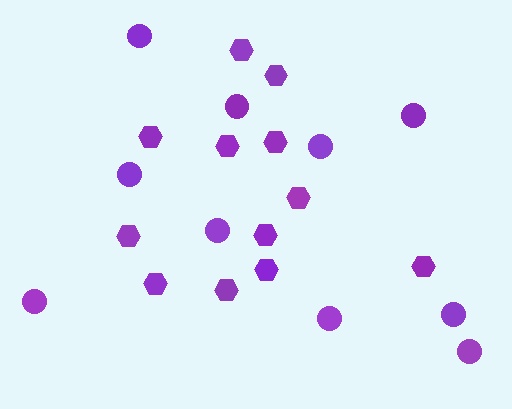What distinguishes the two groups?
There are 2 groups: one group of hexagons (12) and one group of circles (10).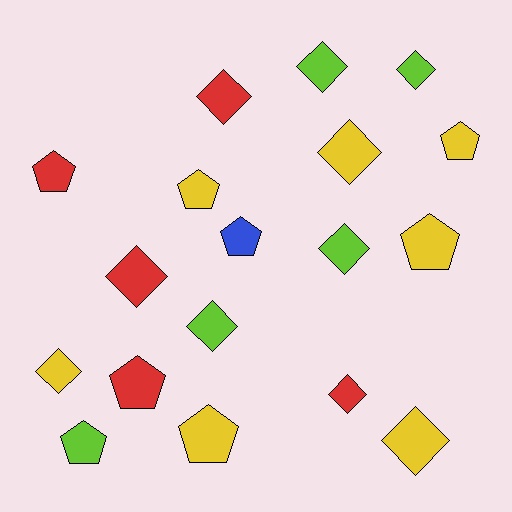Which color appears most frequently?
Yellow, with 7 objects.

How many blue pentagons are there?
There is 1 blue pentagon.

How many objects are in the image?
There are 18 objects.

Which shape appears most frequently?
Diamond, with 10 objects.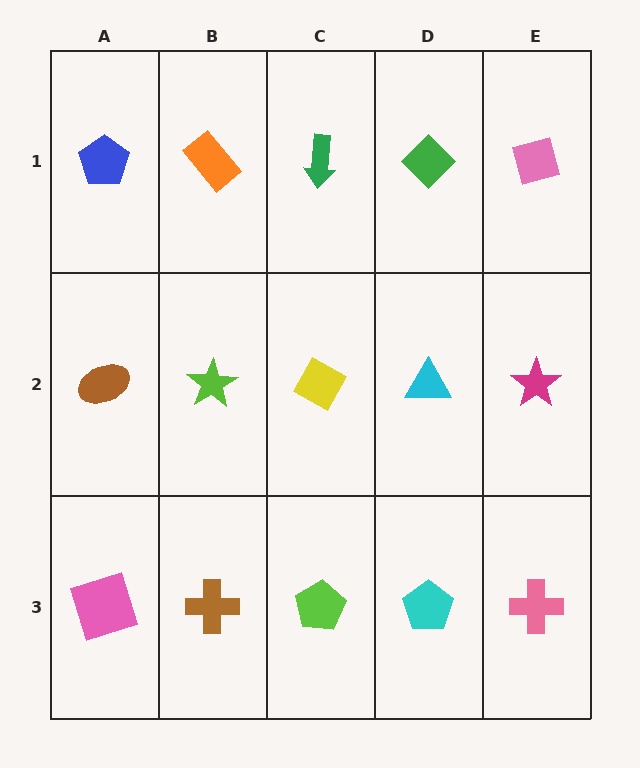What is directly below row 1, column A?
A brown ellipse.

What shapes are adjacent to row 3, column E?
A magenta star (row 2, column E), a cyan pentagon (row 3, column D).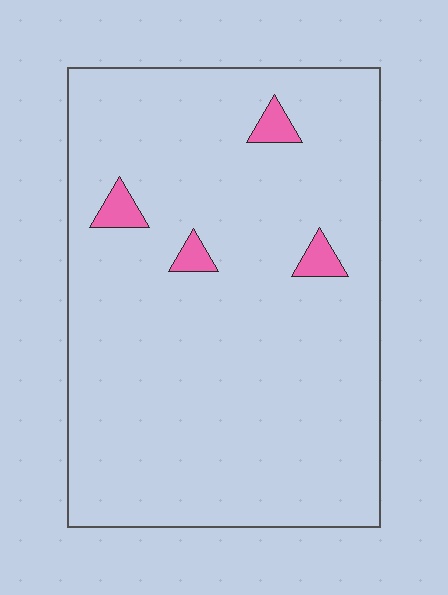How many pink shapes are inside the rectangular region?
4.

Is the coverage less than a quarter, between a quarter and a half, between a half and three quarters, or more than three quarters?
Less than a quarter.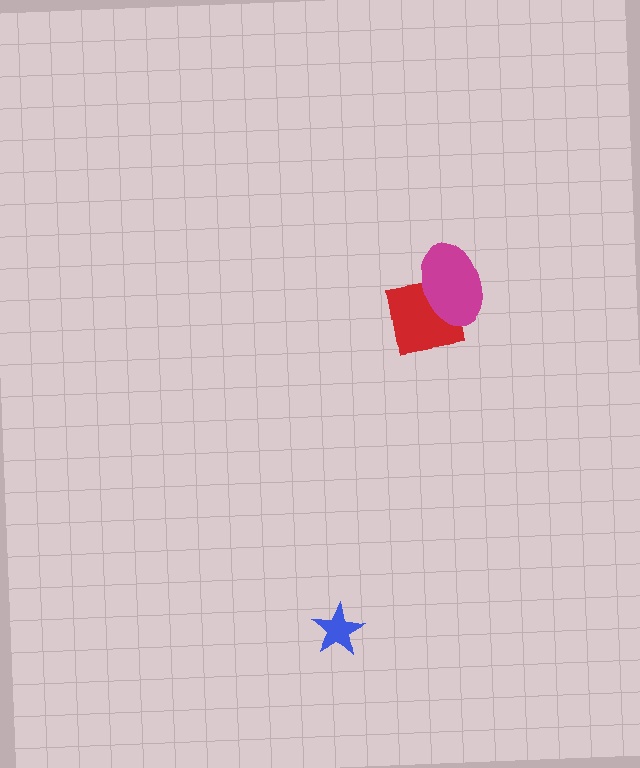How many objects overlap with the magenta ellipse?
1 object overlaps with the magenta ellipse.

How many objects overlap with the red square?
1 object overlaps with the red square.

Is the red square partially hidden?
Yes, it is partially covered by another shape.